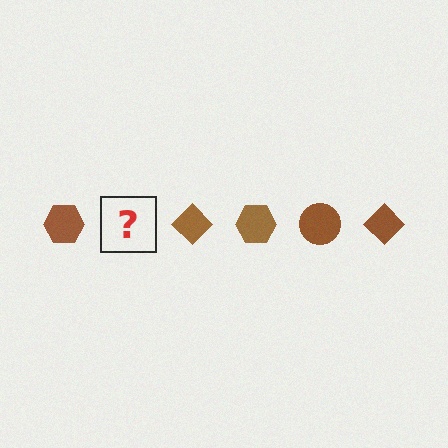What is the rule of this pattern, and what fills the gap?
The rule is that the pattern cycles through hexagon, circle, diamond shapes in brown. The gap should be filled with a brown circle.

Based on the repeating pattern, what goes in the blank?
The blank should be a brown circle.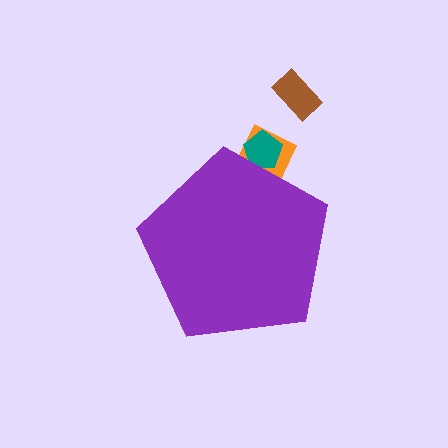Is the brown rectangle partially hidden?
No, the brown rectangle is fully visible.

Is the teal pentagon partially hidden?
Yes, the teal pentagon is partially hidden behind the purple pentagon.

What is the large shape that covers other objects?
A purple pentagon.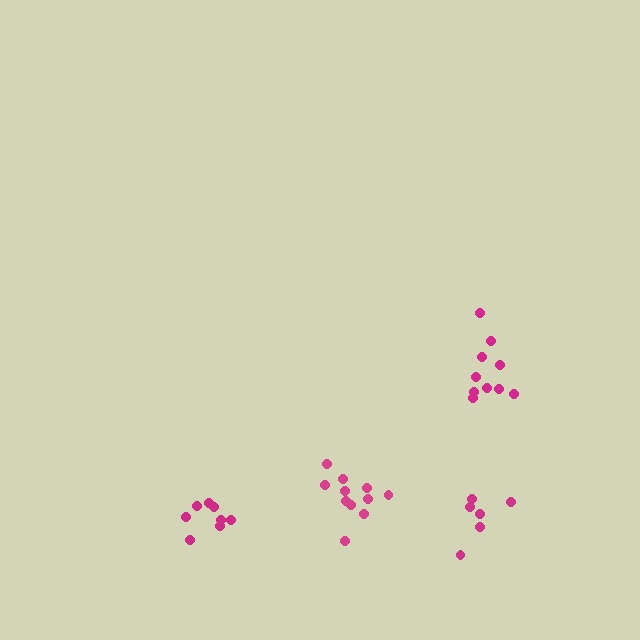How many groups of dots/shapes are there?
There are 4 groups.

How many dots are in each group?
Group 1: 8 dots, Group 2: 11 dots, Group 3: 10 dots, Group 4: 6 dots (35 total).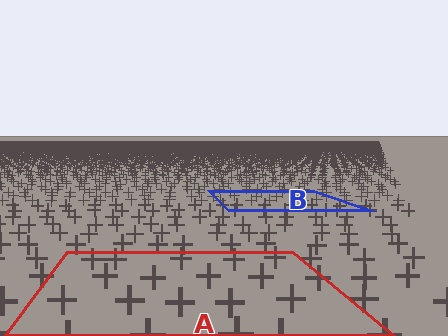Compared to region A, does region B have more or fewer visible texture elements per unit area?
Region B has more texture elements per unit area — they are packed more densely because it is farther away.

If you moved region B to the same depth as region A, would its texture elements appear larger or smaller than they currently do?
They would appear larger. At a closer depth, the same texture elements are projected at a bigger on-screen size.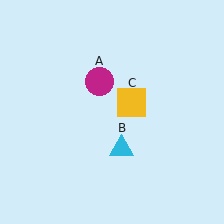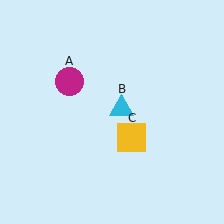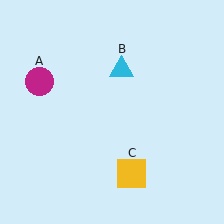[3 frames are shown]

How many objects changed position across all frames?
3 objects changed position: magenta circle (object A), cyan triangle (object B), yellow square (object C).